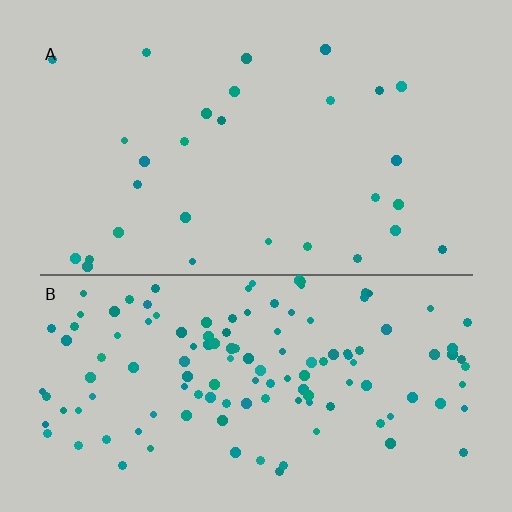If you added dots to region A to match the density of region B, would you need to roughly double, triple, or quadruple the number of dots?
Approximately quadruple.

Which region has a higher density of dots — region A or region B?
B (the bottom).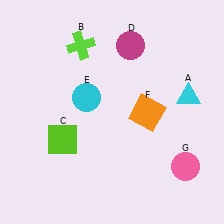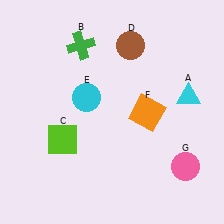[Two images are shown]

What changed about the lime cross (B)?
In Image 1, B is lime. In Image 2, it changed to green.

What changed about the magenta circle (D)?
In Image 1, D is magenta. In Image 2, it changed to brown.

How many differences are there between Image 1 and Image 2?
There are 2 differences between the two images.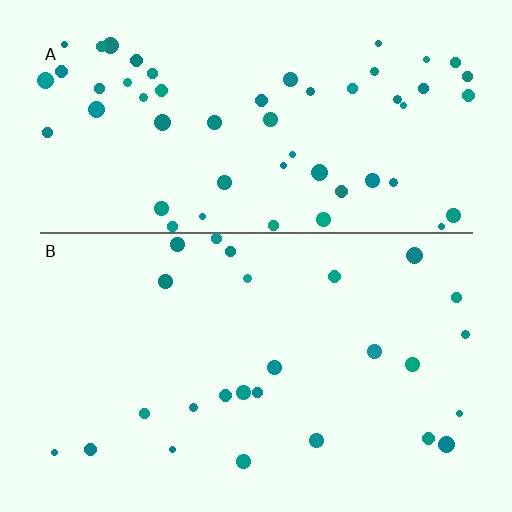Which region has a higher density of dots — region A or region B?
A (the top).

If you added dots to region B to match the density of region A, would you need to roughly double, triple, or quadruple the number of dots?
Approximately double.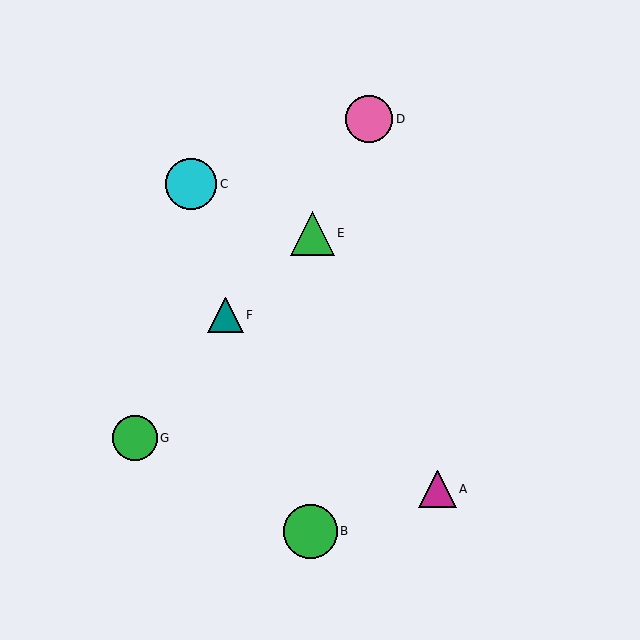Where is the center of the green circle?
The center of the green circle is at (310, 531).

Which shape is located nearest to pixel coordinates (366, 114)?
The pink circle (labeled D) at (369, 119) is nearest to that location.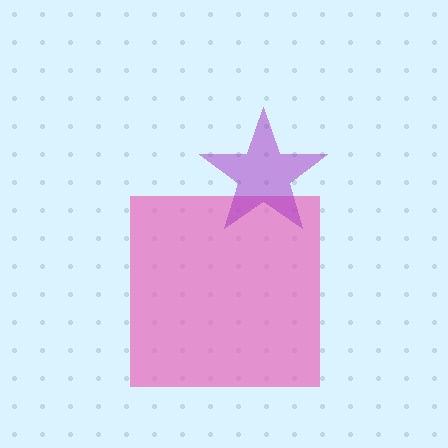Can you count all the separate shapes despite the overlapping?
Yes, there are 2 separate shapes.